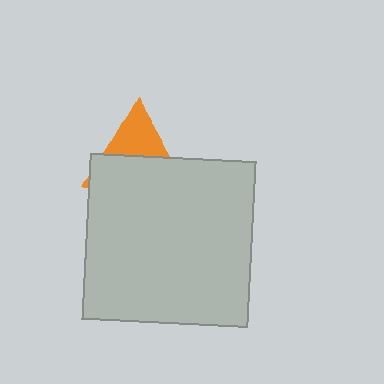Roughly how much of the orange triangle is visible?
A small part of it is visible (roughly 39%).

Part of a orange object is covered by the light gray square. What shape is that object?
It is a triangle.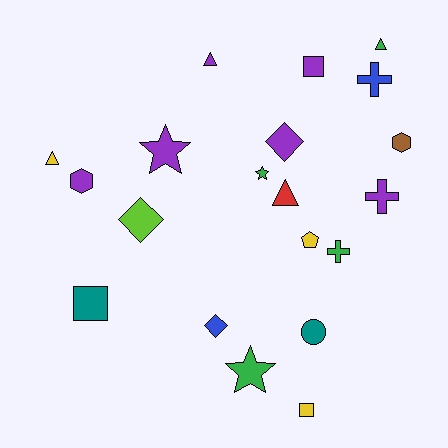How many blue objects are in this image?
There are 2 blue objects.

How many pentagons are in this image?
There is 1 pentagon.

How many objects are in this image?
There are 20 objects.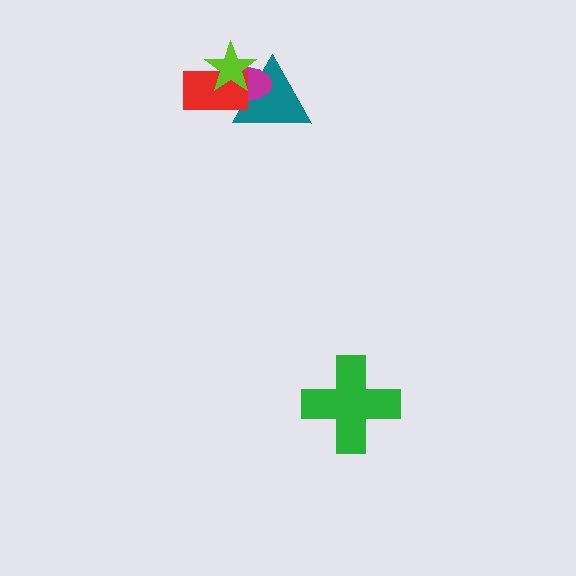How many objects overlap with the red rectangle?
3 objects overlap with the red rectangle.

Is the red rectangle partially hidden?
Yes, it is partially covered by another shape.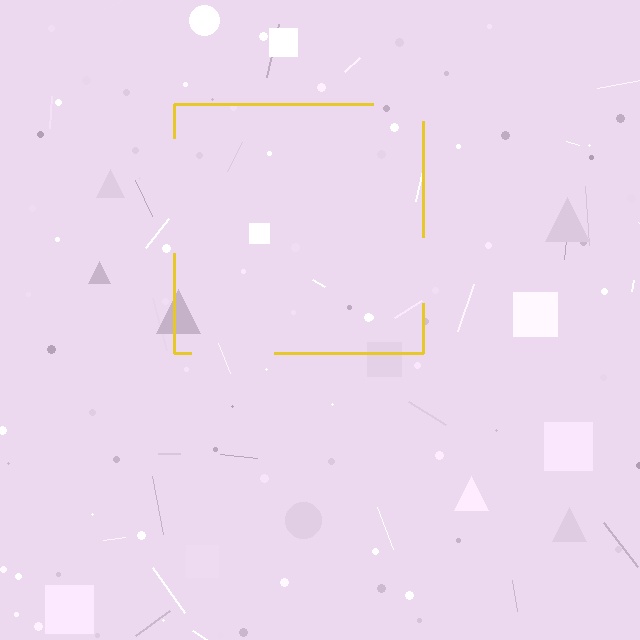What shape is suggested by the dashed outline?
The dashed outline suggests a square.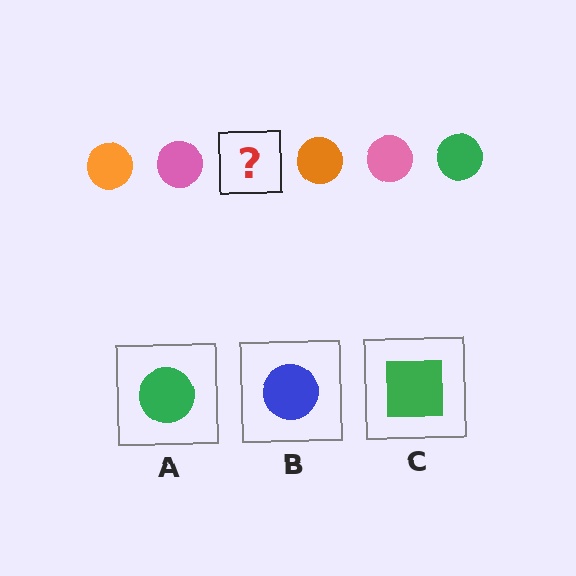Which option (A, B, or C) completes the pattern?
A.